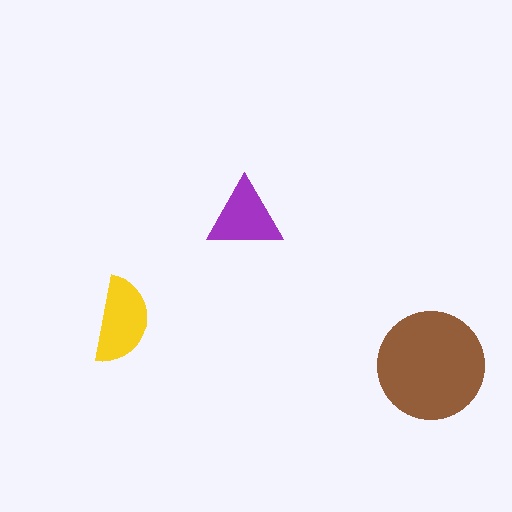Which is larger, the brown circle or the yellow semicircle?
The brown circle.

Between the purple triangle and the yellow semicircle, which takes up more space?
The yellow semicircle.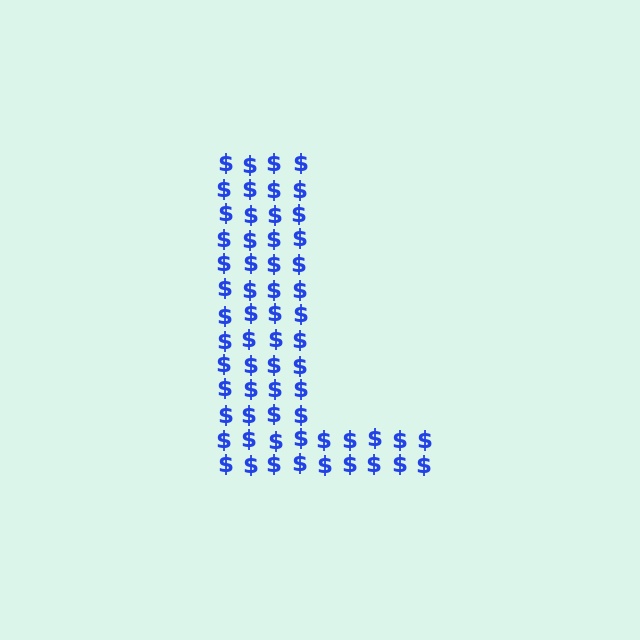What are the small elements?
The small elements are dollar signs.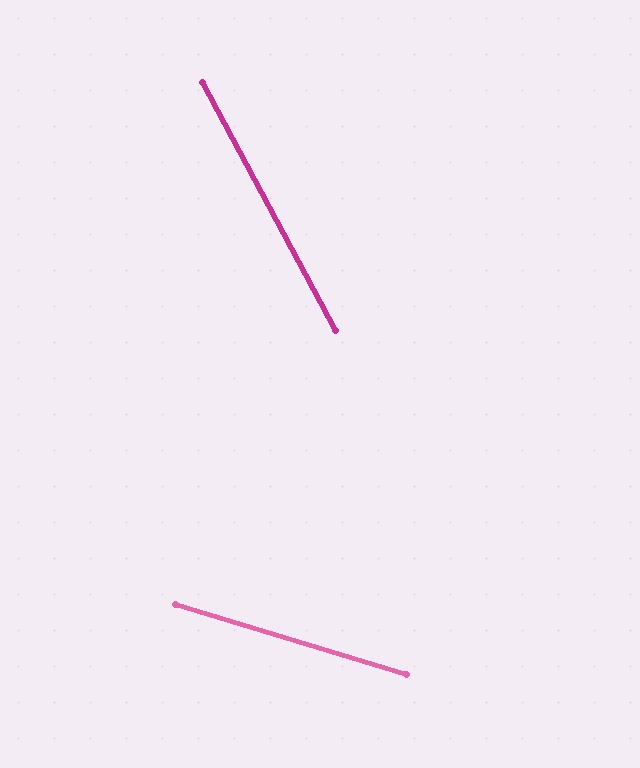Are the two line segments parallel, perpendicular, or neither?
Neither parallel nor perpendicular — they differ by about 45°.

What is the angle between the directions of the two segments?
Approximately 45 degrees.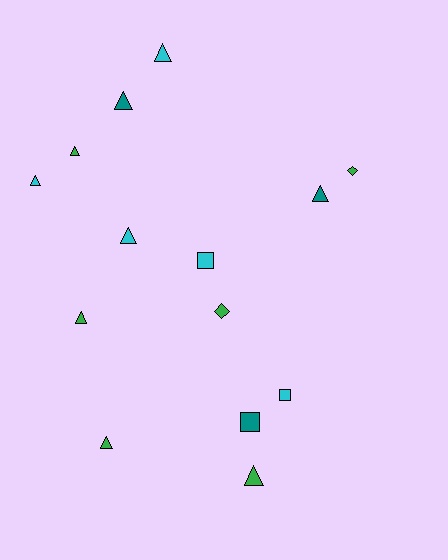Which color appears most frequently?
Green, with 6 objects.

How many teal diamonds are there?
There are no teal diamonds.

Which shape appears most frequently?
Triangle, with 9 objects.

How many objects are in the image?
There are 14 objects.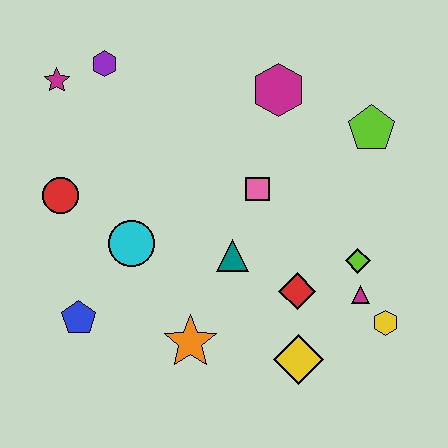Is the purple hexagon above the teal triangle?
Yes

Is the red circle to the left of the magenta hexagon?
Yes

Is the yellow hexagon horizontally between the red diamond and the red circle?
No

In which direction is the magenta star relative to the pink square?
The magenta star is to the left of the pink square.